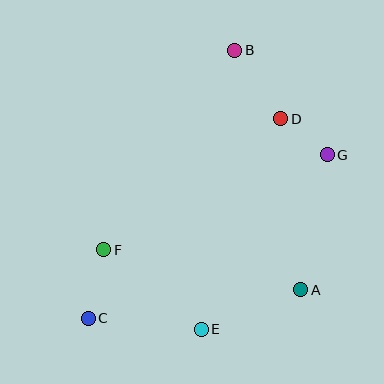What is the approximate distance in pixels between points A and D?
The distance between A and D is approximately 172 pixels.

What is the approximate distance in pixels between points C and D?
The distance between C and D is approximately 277 pixels.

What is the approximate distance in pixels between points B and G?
The distance between B and G is approximately 140 pixels.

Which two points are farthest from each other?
Points B and C are farthest from each other.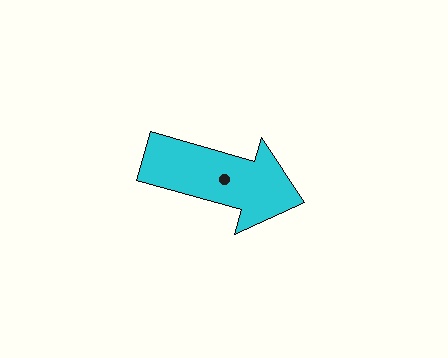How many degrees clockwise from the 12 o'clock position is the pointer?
Approximately 106 degrees.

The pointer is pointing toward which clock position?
Roughly 4 o'clock.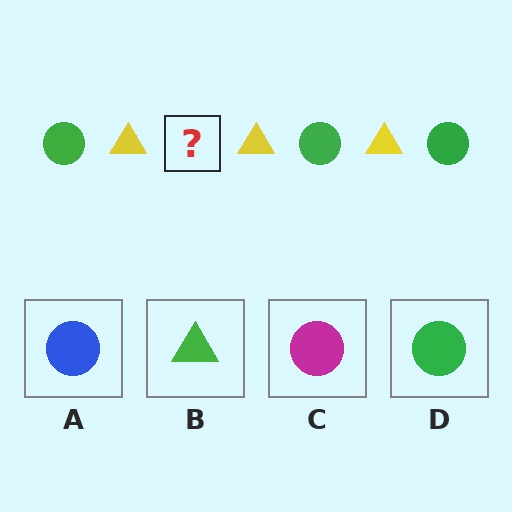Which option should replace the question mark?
Option D.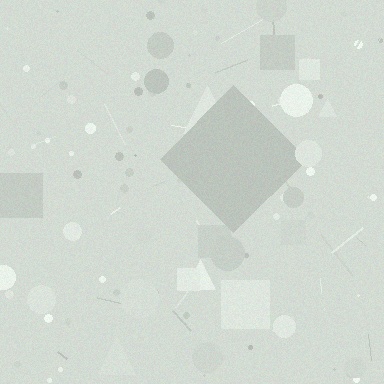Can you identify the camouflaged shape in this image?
The camouflaged shape is a diamond.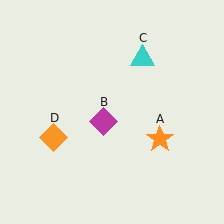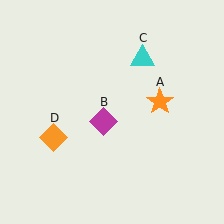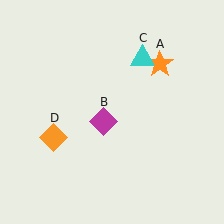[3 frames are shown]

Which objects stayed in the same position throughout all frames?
Magenta diamond (object B) and cyan triangle (object C) and orange diamond (object D) remained stationary.